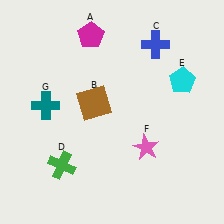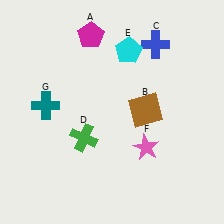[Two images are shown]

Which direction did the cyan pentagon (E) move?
The cyan pentagon (E) moved left.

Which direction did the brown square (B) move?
The brown square (B) moved right.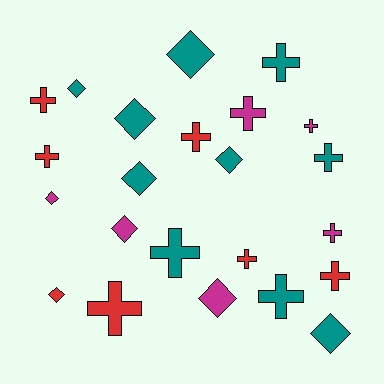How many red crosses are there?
There are 6 red crosses.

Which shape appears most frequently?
Cross, with 13 objects.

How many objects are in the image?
There are 23 objects.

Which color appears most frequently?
Teal, with 10 objects.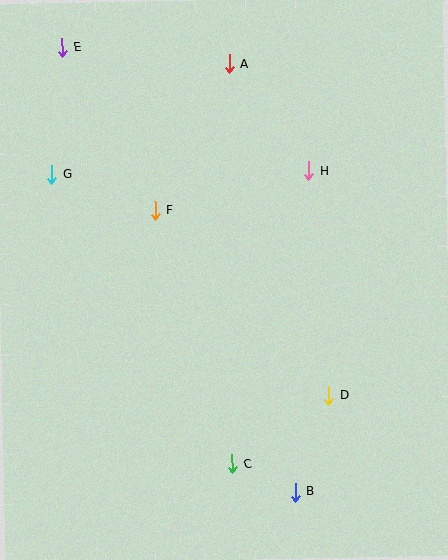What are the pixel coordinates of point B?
Point B is at (295, 492).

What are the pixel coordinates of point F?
Point F is at (155, 211).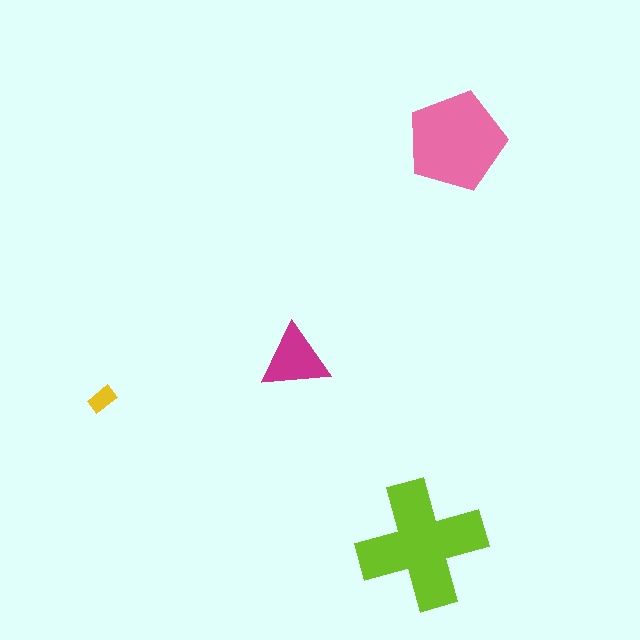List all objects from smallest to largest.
The yellow rectangle, the magenta triangle, the pink pentagon, the lime cross.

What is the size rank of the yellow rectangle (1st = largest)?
4th.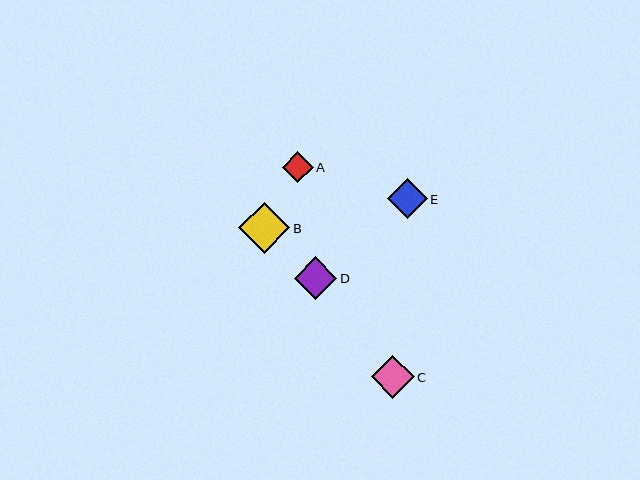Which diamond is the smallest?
Diamond A is the smallest with a size of approximately 31 pixels.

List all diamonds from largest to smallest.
From largest to smallest: B, C, D, E, A.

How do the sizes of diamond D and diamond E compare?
Diamond D and diamond E are approximately the same size.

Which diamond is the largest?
Diamond B is the largest with a size of approximately 51 pixels.